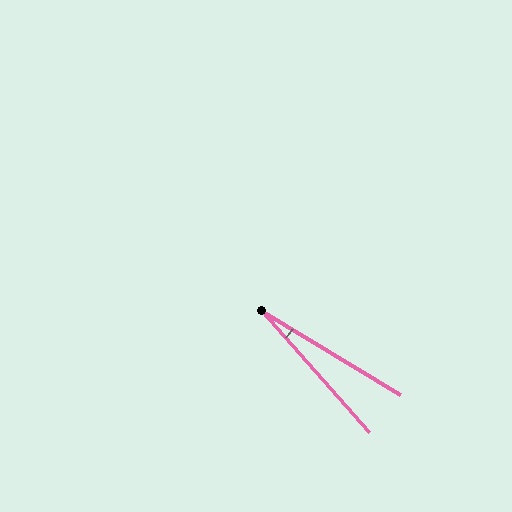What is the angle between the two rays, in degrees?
Approximately 17 degrees.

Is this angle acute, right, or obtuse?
It is acute.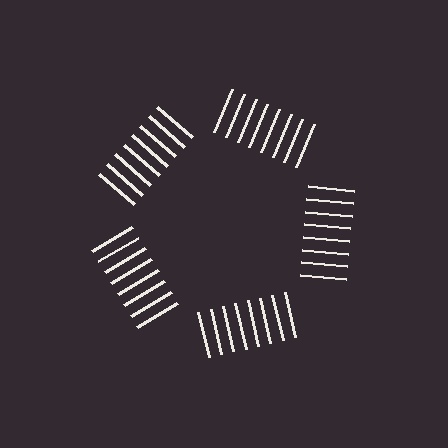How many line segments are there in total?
40 — 8 along each of the 5 edges.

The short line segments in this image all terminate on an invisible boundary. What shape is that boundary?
An illusory pentagon — the line segments terminate on its edges but no continuous stroke is drawn.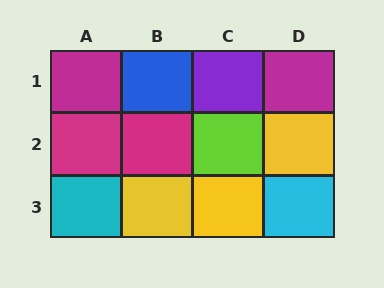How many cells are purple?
1 cell is purple.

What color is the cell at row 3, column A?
Cyan.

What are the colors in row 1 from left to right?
Magenta, blue, purple, magenta.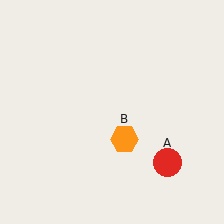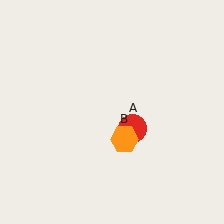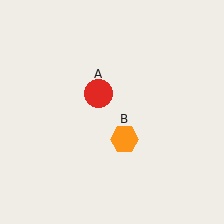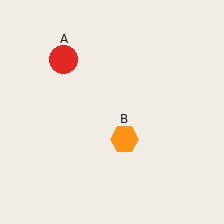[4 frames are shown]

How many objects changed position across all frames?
1 object changed position: red circle (object A).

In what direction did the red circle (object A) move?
The red circle (object A) moved up and to the left.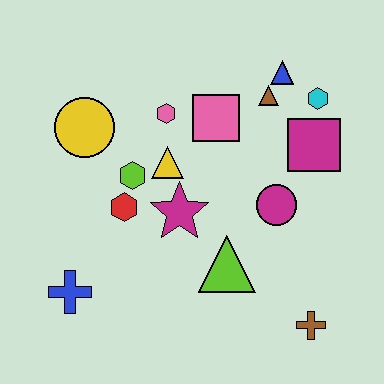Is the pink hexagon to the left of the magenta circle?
Yes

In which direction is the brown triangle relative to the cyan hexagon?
The brown triangle is to the left of the cyan hexagon.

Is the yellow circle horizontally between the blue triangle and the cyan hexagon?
No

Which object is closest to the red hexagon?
The lime hexagon is closest to the red hexagon.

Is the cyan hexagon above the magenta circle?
Yes